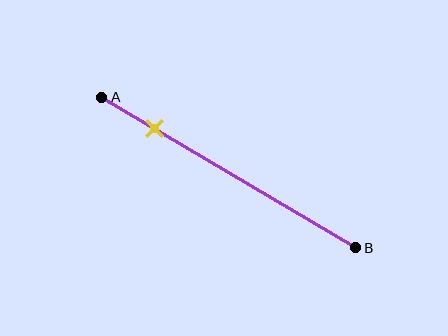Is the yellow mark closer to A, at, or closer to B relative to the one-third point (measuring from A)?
The yellow mark is closer to point A than the one-third point of segment AB.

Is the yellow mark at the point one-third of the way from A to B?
No, the mark is at about 20% from A, not at the 33% one-third point.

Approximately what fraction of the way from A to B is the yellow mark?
The yellow mark is approximately 20% of the way from A to B.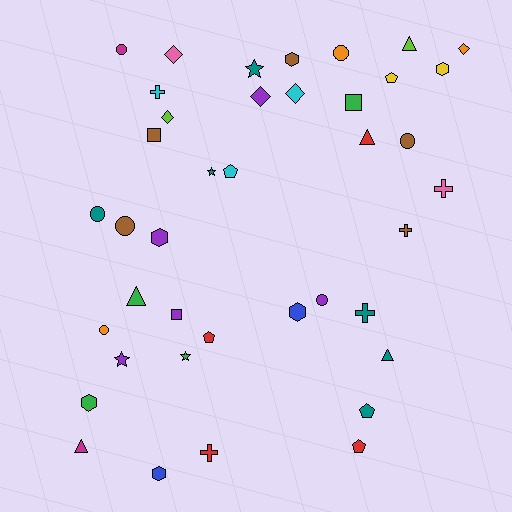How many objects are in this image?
There are 40 objects.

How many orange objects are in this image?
There are 3 orange objects.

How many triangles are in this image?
There are 5 triangles.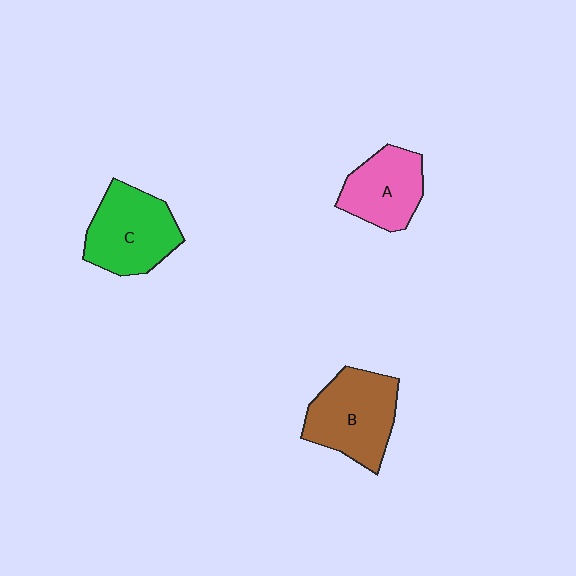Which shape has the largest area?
Shape B (brown).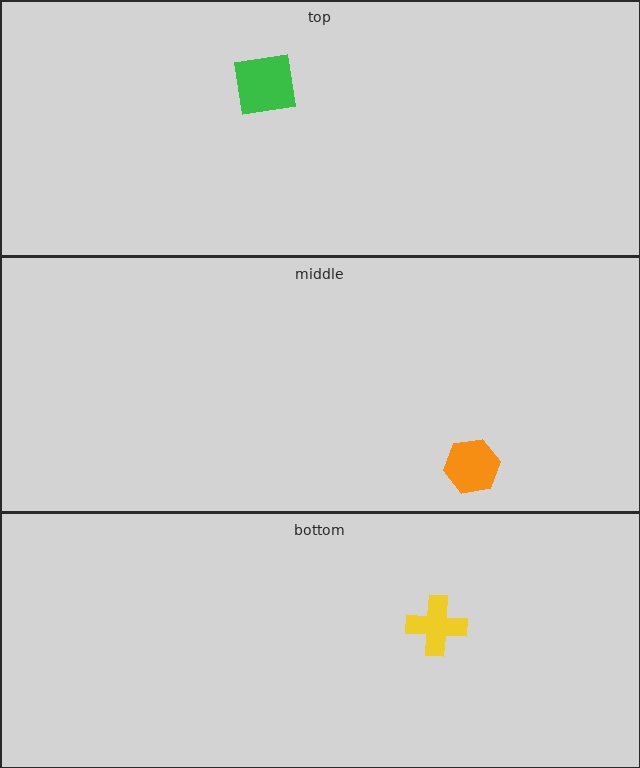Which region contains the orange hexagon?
The middle region.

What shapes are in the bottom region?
The yellow cross.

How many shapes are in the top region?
1.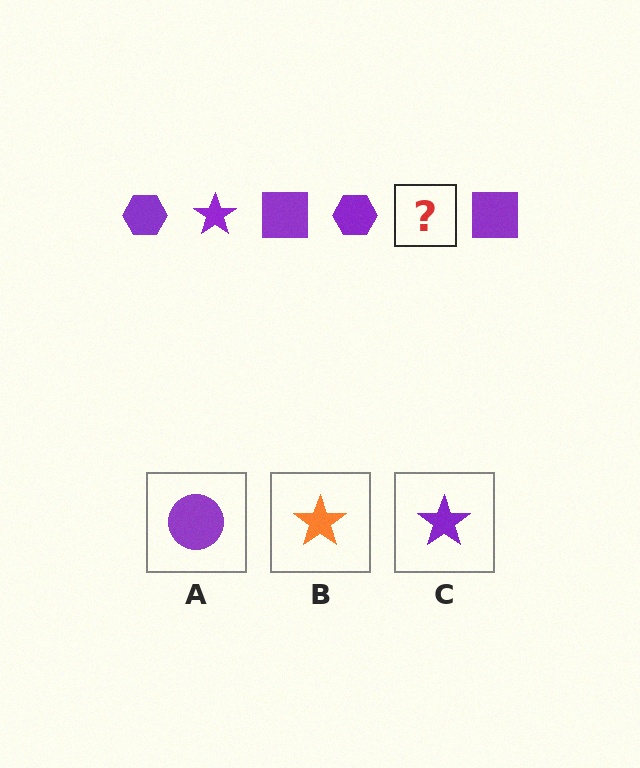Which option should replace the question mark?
Option C.